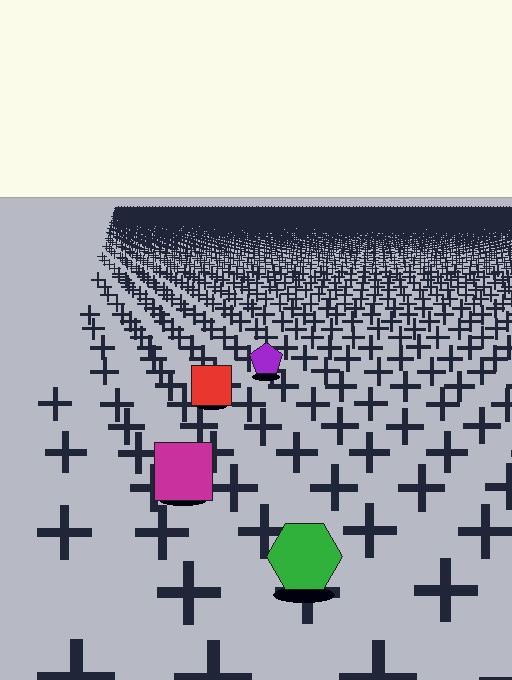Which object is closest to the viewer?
The green hexagon is closest. The texture marks near it are larger and more spread out.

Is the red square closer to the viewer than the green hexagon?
No. The green hexagon is closer — you can tell from the texture gradient: the ground texture is coarser near it.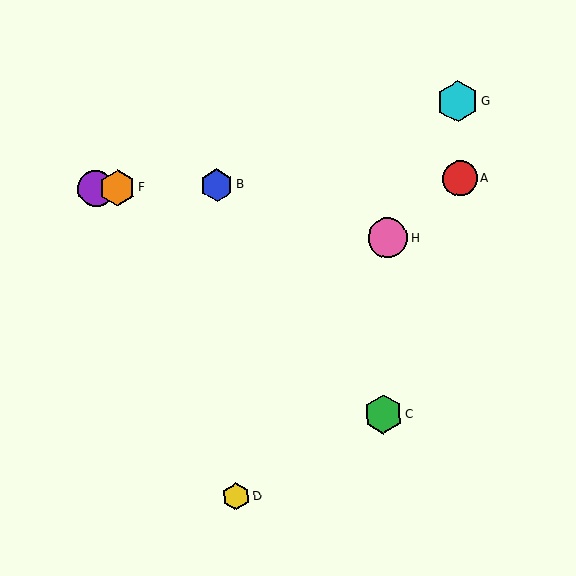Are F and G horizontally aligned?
No, F is at y≈188 and G is at y≈101.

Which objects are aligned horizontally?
Objects A, B, E, F are aligned horizontally.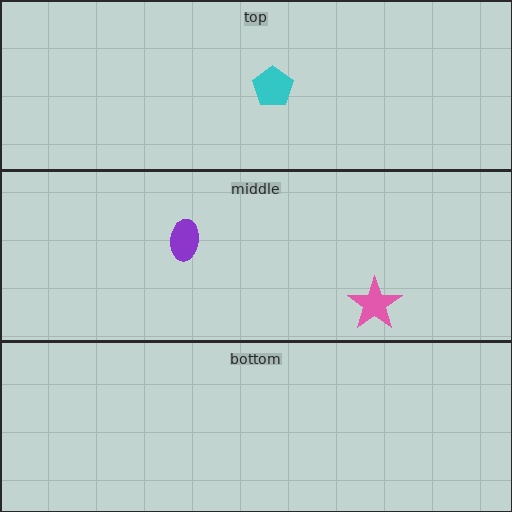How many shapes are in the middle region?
2.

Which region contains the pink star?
The middle region.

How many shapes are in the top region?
1.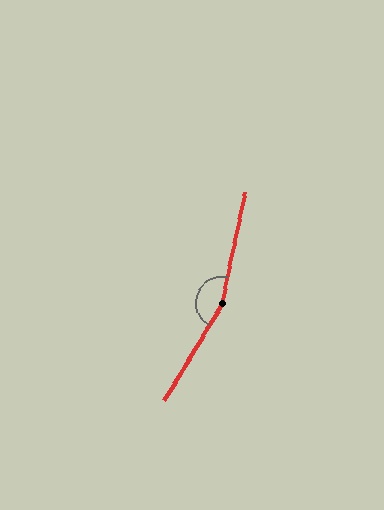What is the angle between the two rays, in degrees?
Approximately 161 degrees.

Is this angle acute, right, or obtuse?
It is obtuse.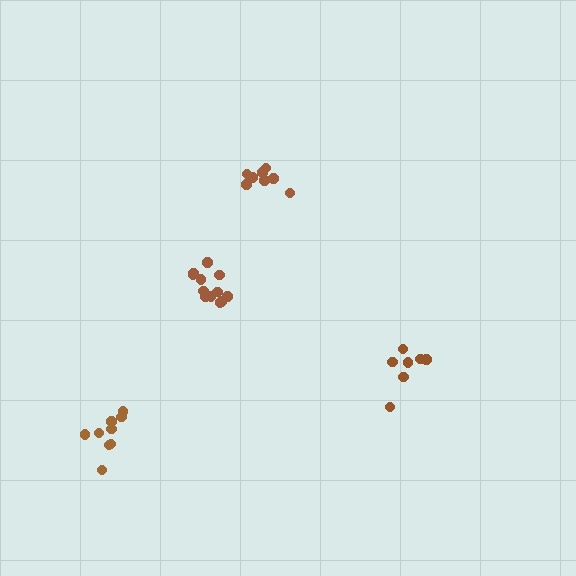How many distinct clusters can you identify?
There are 4 distinct clusters.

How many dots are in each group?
Group 1: 12 dots, Group 2: 10 dots, Group 3: 8 dots, Group 4: 7 dots (37 total).